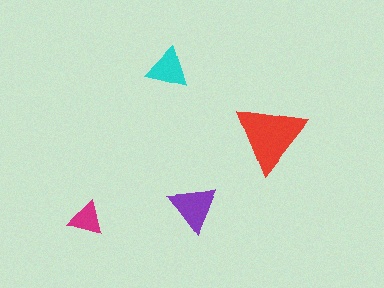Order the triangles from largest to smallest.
the red one, the purple one, the cyan one, the magenta one.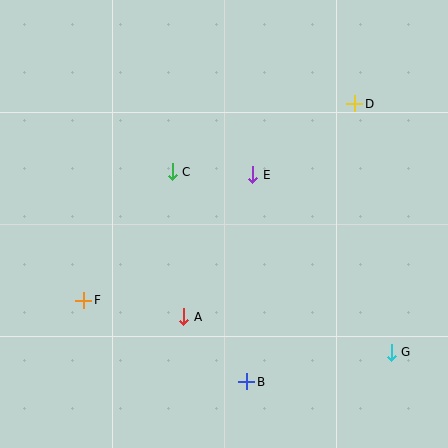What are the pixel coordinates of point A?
Point A is at (184, 317).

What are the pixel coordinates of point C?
Point C is at (172, 172).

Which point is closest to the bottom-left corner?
Point F is closest to the bottom-left corner.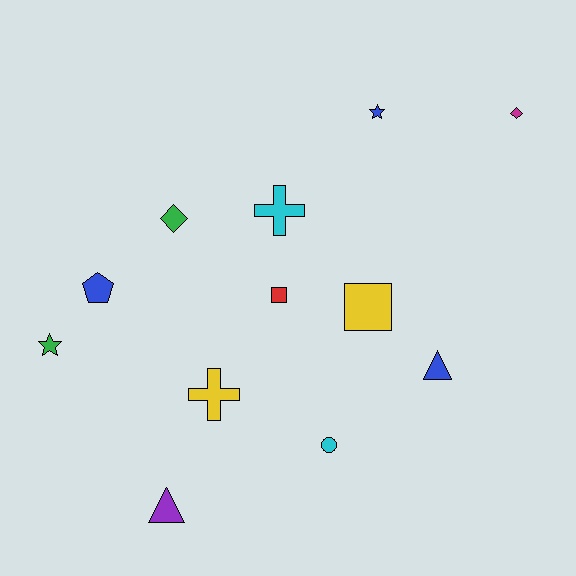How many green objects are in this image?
There are 2 green objects.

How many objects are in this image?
There are 12 objects.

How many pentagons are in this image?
There is 1 pentagon.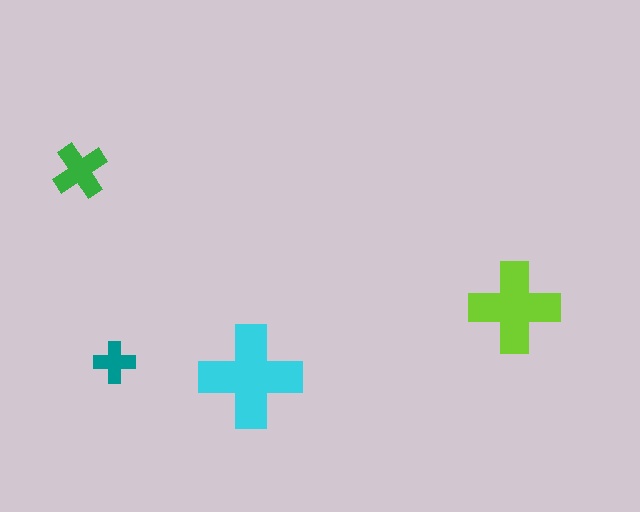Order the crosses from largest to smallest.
the cyan one, the lime one, the green one, the teal one.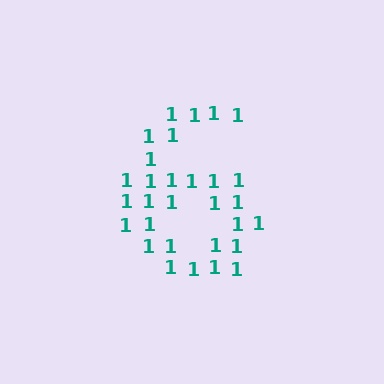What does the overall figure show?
The overall figure shows the digit 6.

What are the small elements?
The small elements are digit 1's.